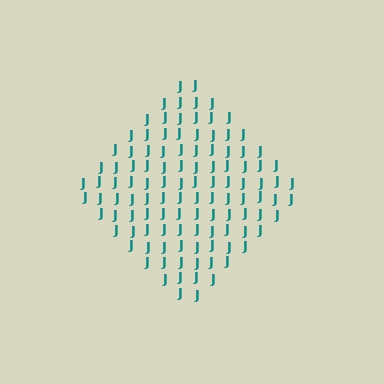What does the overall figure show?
The overall figure shows a diamond.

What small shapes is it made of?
It is made of small letter J's.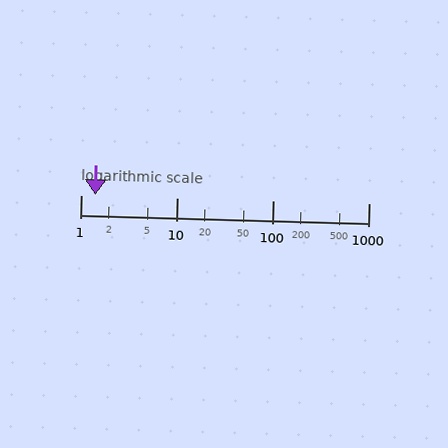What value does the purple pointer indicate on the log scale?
The pointer indicates approximately 1.4.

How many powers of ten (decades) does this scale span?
The scale spans 3 decades, from 1 to 1000.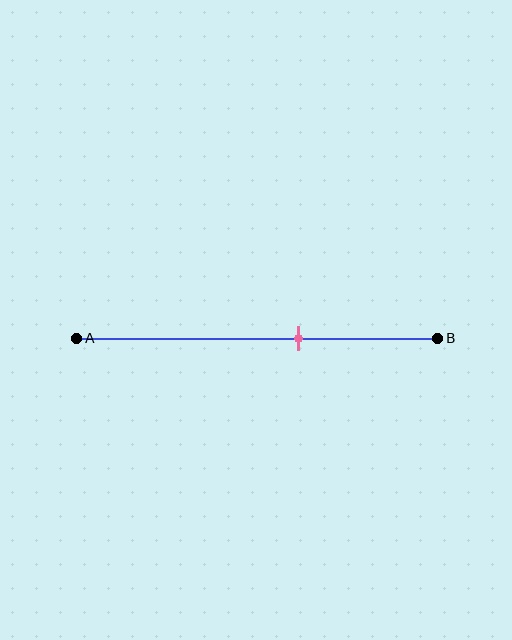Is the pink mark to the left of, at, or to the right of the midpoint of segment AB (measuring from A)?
The pink mark is to the right of the midpoint of segment AB.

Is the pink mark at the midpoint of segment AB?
No, the mark is at about 60% from A, not at the 50% midpoint.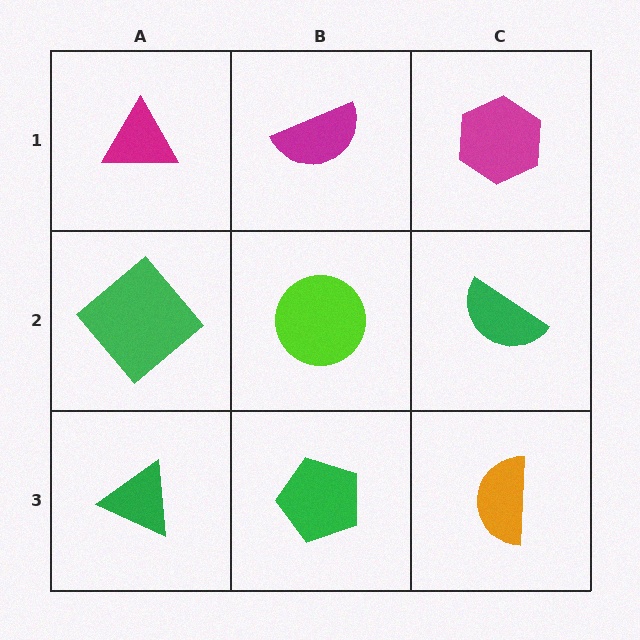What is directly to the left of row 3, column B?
A green triangle.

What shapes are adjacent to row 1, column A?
A green diamond (row 2, column A), a magenta semicircle (row 1, column B).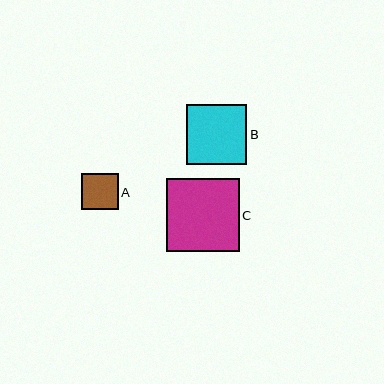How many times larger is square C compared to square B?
Square C is approximately 1.2 times the size of square B.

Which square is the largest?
Square C is the largest with a size of approximately 73 pixels.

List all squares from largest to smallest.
From largest to smallest: C, B, A.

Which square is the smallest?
Square A is the smallest with a size of approximately 36 pixels.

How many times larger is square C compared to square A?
Square C is approximately 2.0 times the size of square A.